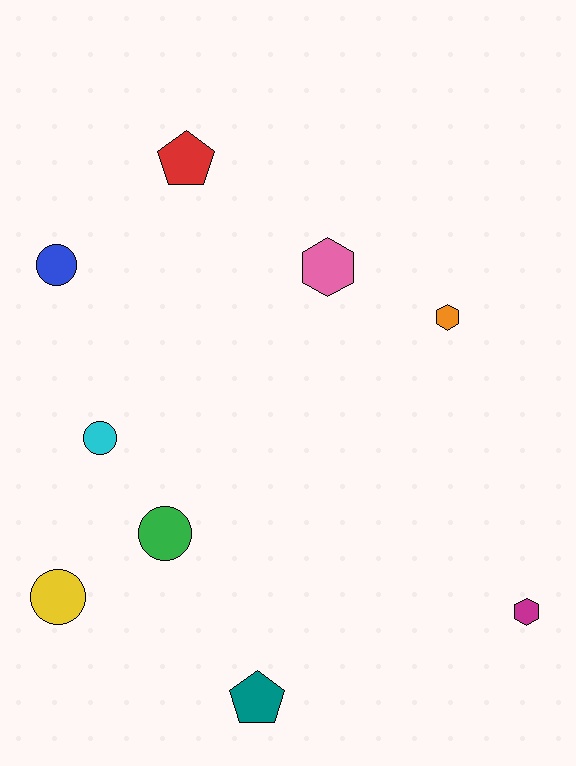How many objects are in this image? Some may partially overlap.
There are 9 objects.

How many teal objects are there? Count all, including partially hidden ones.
There is 1 teal object.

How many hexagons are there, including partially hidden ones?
There are 3 hexagons.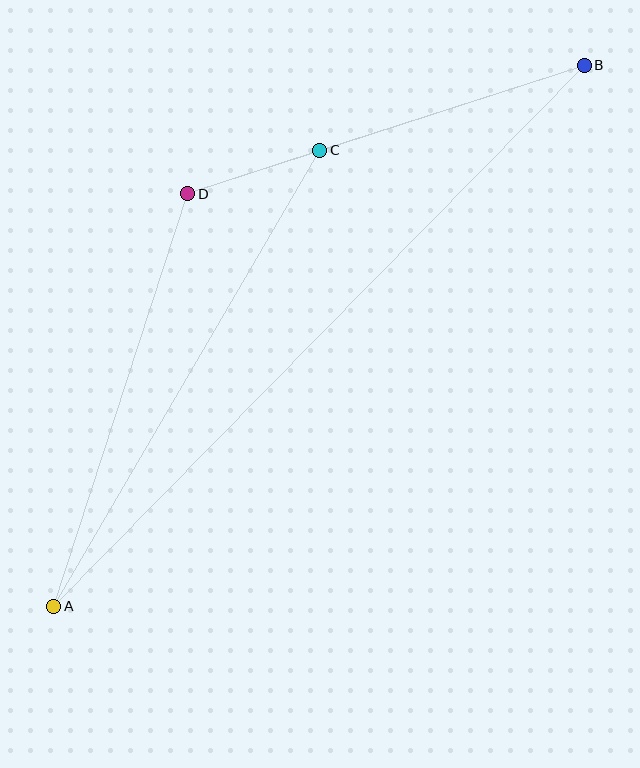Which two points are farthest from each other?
Points A and B are farthest from each other.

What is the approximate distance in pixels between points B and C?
The distance between B and C is approximately 278 pixels.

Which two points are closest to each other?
Points C and D are closest to each other.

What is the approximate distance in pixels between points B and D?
The distance between B and D is approximately 417 pixels.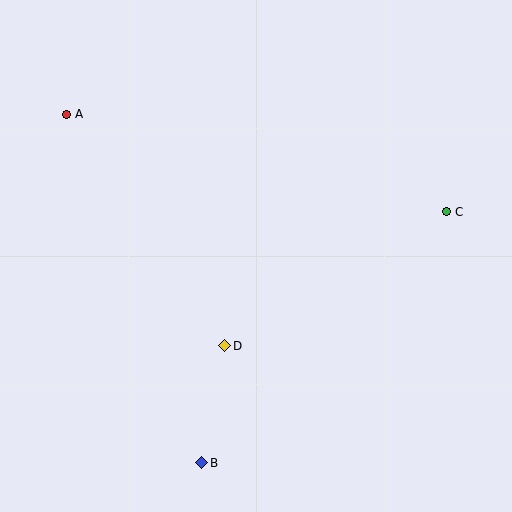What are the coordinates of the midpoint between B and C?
The midpoint between B and C is at (324, 337).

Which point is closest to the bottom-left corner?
Point B is closest to the bottom-left corner.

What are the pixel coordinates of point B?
Point B is at (202, 463).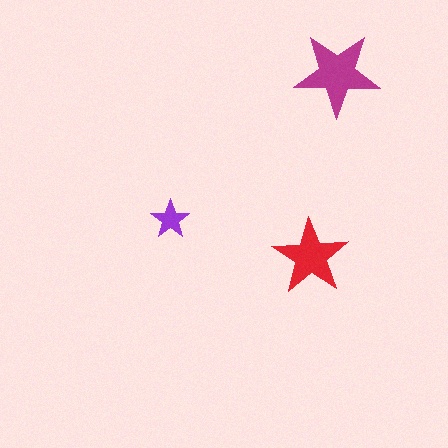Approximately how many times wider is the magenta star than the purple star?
About 2 times wider.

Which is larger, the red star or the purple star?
The red one.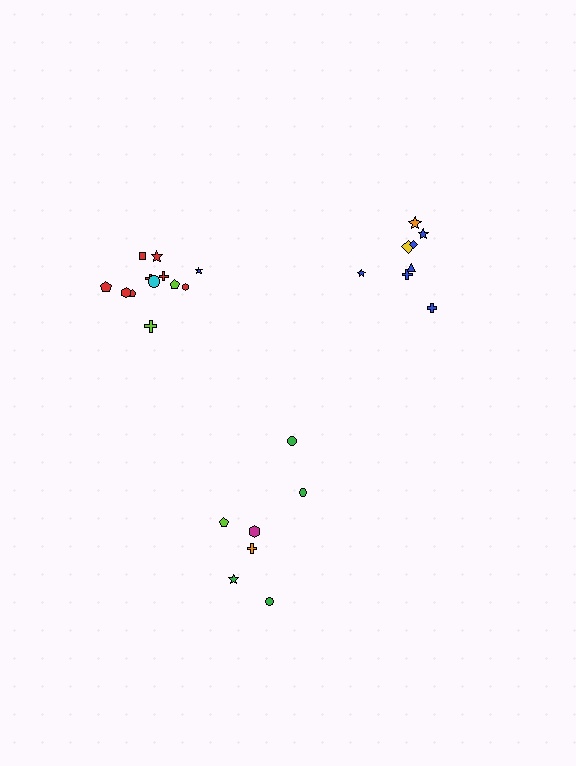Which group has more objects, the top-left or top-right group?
The top-left group.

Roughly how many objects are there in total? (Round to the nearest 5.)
Roughly 25 objects in total.